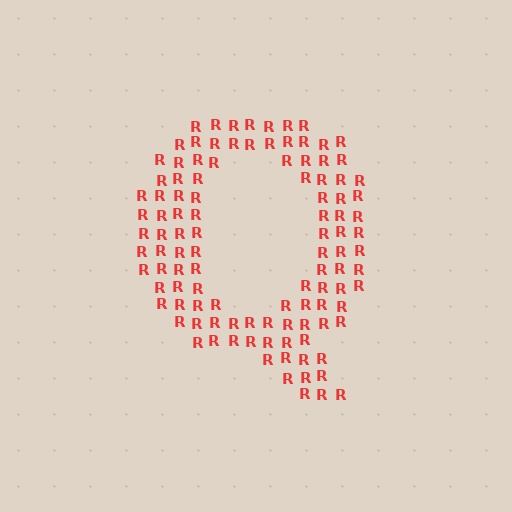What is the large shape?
The large shape is the letter Q.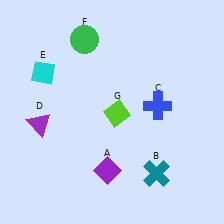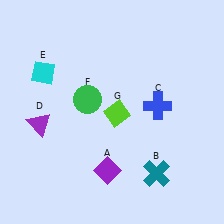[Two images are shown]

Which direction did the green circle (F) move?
The green circle (F) moved down.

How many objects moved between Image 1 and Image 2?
1 object moved between the two images.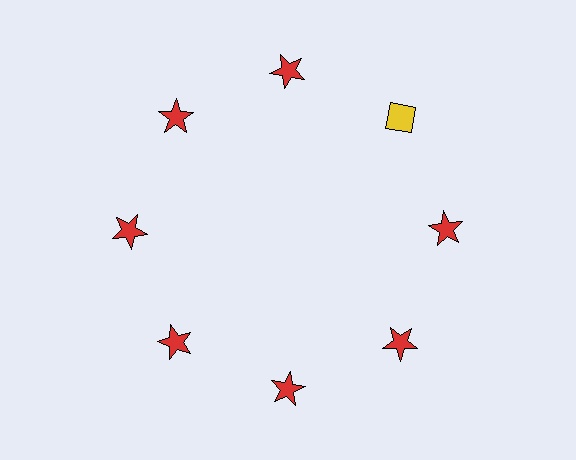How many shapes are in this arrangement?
There are 8 shapes arranged in a ring pattern.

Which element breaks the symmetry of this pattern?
The yellow diamond at roughly the 2 o'clock position breaks the symmetry. All other shapes are red stars.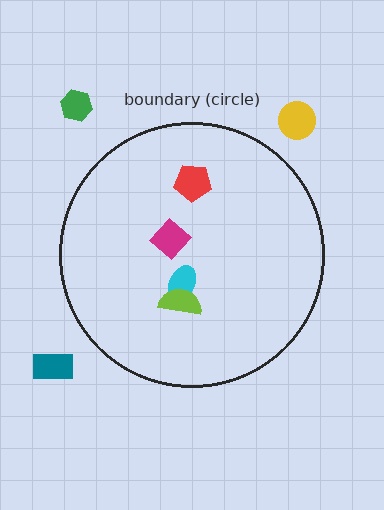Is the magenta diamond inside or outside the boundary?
Inside.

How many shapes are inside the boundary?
4 inside, 3 outside.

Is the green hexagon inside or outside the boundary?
Outside.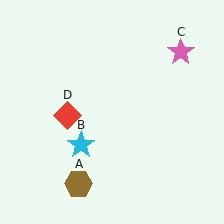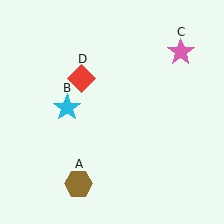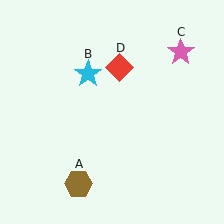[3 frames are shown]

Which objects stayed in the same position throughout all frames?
Brown hexagon (object A) and pink star (object C) remained stationary.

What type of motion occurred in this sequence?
The cyan star (object B), red diamond (object D) rotated clockwise around the center of the scene.